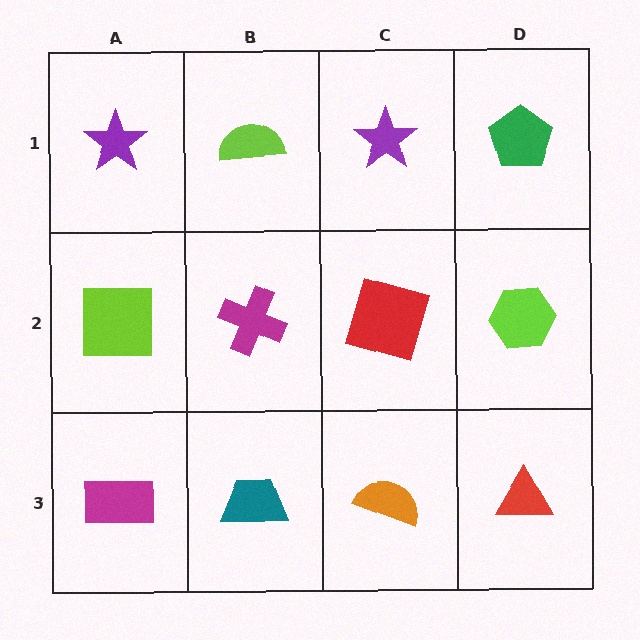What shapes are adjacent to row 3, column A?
A lime square (row 2, column A), a teal trapezoid (row 3, column B).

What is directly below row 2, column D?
A red triangle.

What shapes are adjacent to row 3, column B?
A magenta cross (row 2, column B), a magenta rectangle (row 3, column A), an orange semicircle (row 3, column C).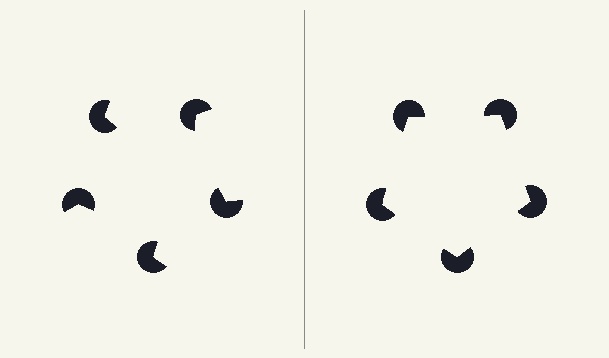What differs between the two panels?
The pac-man discs are positioned identically on both sides; only the wedge orientations differ. On the right they align to a pentagon; on the left they are misaligned.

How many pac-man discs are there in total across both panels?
10 — 5 on each side.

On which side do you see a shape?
An illusory pentagon appears on the right side. On the left side the wedge cuts are rotated, so no coherent shape forms.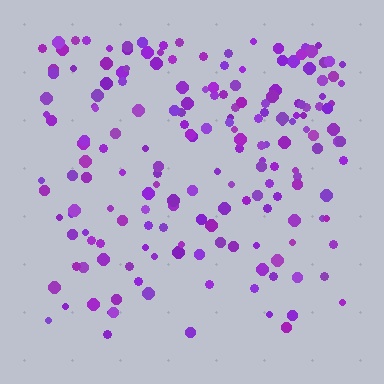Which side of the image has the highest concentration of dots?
The top.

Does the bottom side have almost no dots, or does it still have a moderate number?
Still a moderate number, just noticeably fewer than the top.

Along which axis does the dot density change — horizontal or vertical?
Vertical.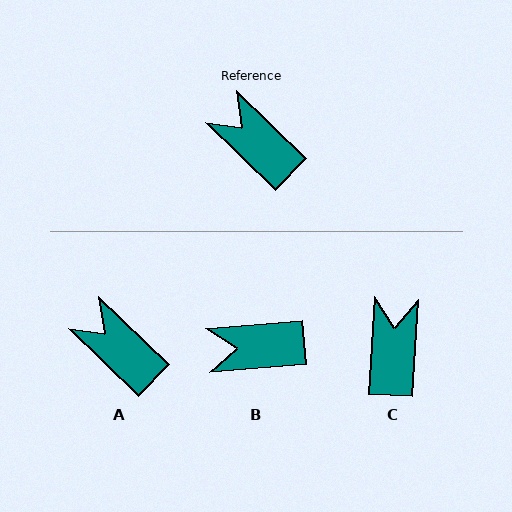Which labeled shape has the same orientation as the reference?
A.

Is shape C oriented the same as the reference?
No, it is off by about 49 degrees.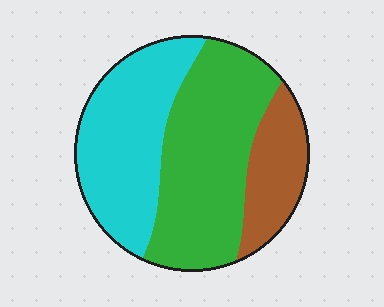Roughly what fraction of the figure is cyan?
Cyan covers around 35% of the figure.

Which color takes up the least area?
Brown, at roughly 20%.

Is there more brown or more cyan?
Cyan.